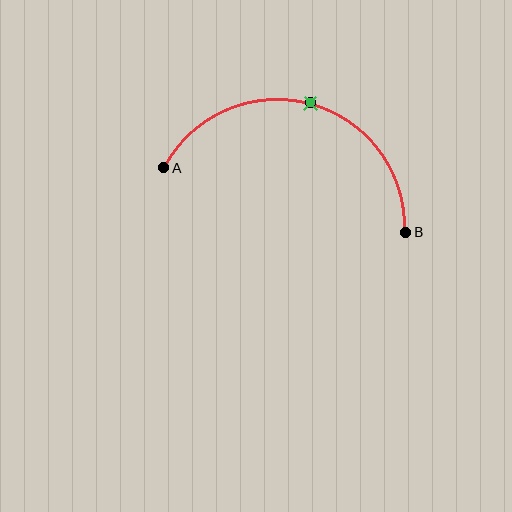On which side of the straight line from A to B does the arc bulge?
The arc bulges above the straight line connecting A and B.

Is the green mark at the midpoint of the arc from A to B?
Yes. The green mark lies on the arc at equal arc-length from both A and B — it is the arc midpoint.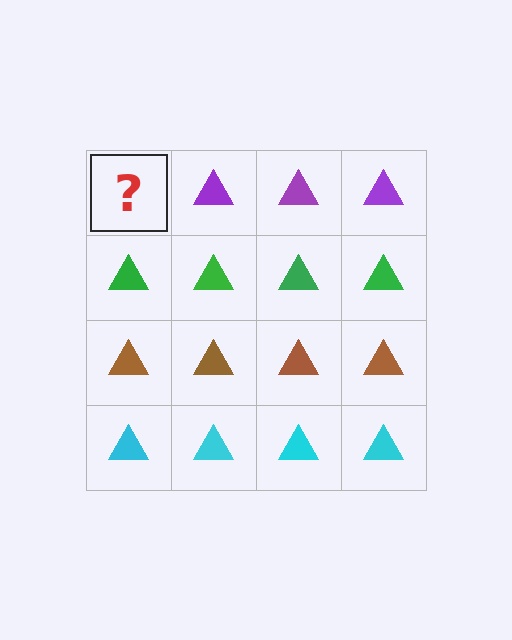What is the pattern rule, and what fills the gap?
The rule is that each row has a consistent color. The gap should be filled with a purple triangle.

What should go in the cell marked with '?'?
The missing cell should contain a purple triangle.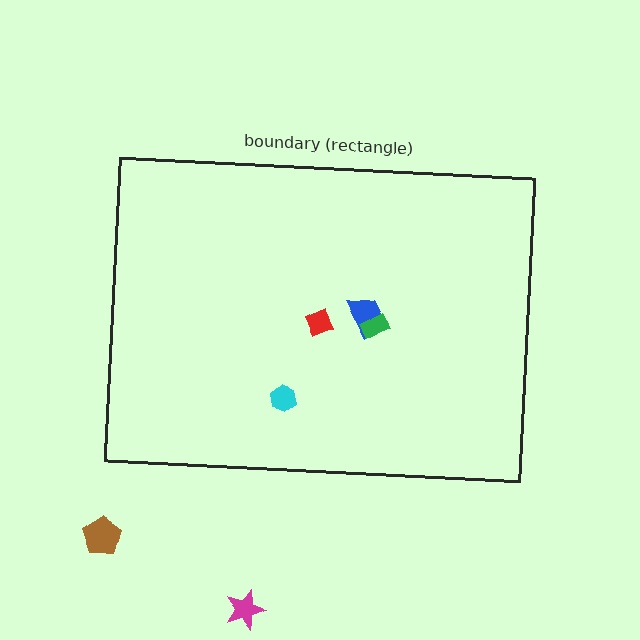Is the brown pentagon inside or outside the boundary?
Outside.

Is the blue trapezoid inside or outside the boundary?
Inside.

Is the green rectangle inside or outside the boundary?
Inside.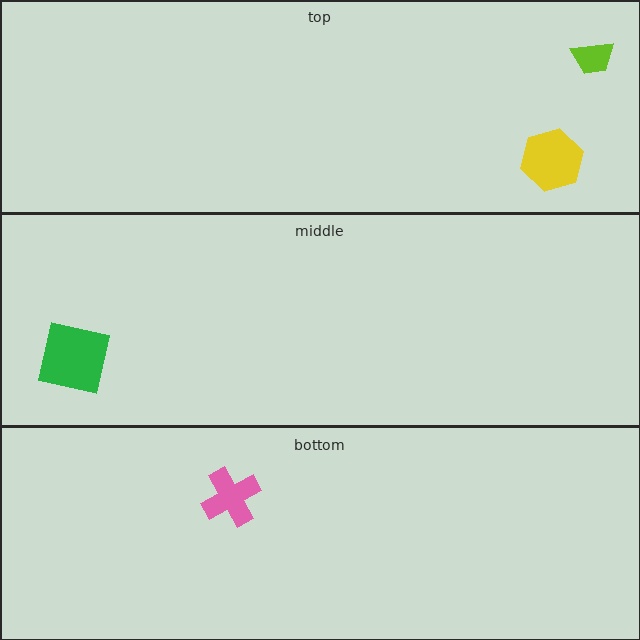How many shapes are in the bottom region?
1.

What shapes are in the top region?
The yellow hexagon, the lime trapezoid.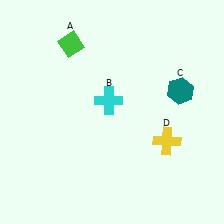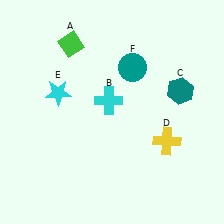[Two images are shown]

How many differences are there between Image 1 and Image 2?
There are 2 differences between the two images.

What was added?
A cyan star (E), a teal circle (F) were added in Image 2.